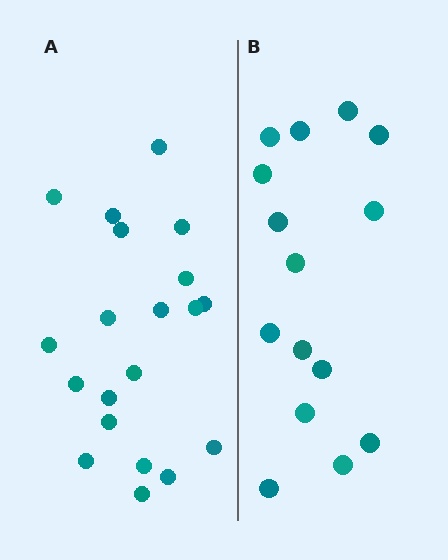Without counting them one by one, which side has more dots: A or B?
Region A (the left region) has more dots.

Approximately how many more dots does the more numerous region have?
Region A has about 5 more dots than region B.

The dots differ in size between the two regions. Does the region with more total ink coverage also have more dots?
No. Region B has more total ink coverage because its dots are larger, but region A actually contains more individual dots. Total area can be misleading — the number of items is what matters here.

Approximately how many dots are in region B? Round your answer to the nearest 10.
About 20 dots. (The exact count is 15, which rounds to 20.)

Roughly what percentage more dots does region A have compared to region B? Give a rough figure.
About 35% more.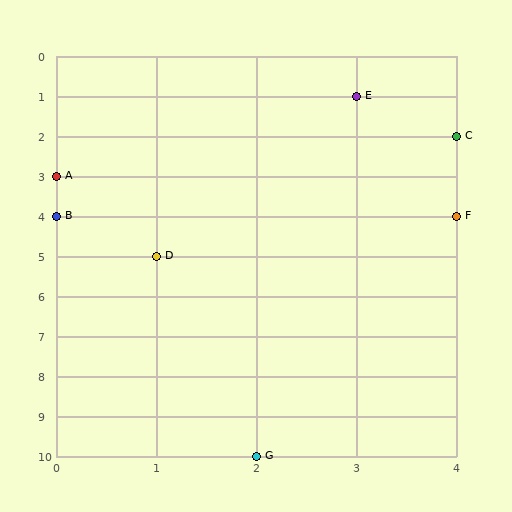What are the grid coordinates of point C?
Point C is at grid coordinates (4, 2).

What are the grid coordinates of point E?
Point E is at grid coordinates (3, 1).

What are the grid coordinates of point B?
Point B is at grid coordinates (0, 4).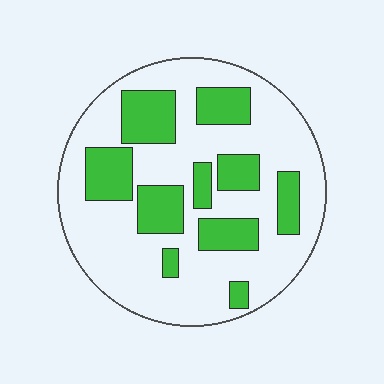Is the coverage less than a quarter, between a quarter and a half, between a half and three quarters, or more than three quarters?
Between a quarter and a half.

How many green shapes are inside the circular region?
10.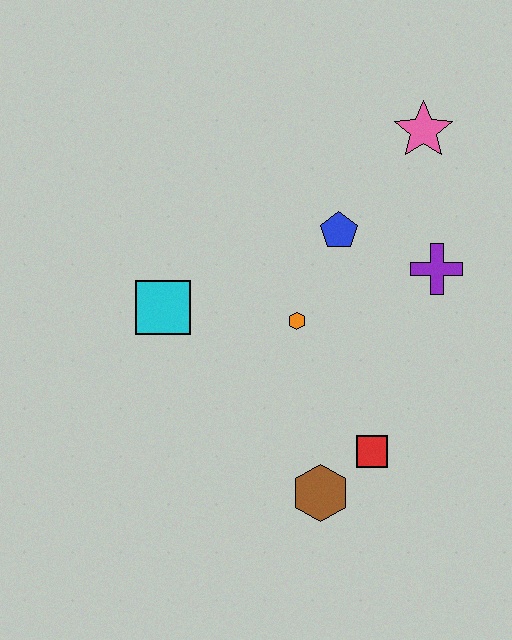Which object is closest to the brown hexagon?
The red square is closest to the brown hexagon.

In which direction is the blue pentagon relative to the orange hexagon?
The blue pentagon is above the orange hexagon.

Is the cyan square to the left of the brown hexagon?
Yes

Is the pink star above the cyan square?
Yes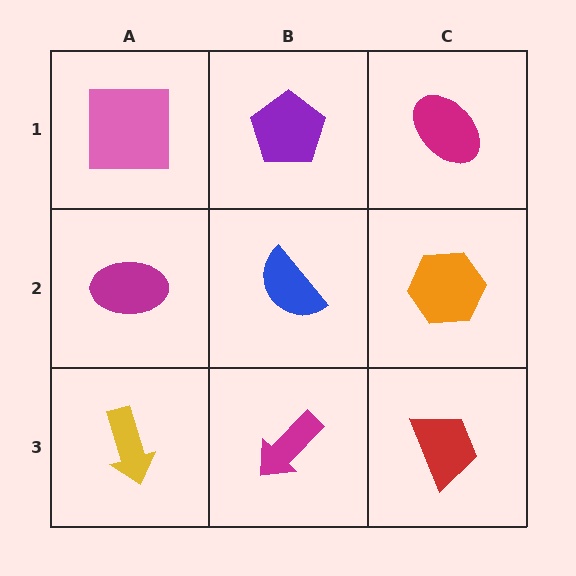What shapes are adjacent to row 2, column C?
A magenta ellipse (row 1, column C), a red trapezoid (row 3, column C), a blue semicircle (row 2, column B).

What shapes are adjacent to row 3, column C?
An orange hexagon (row 2, column C), a magenta arrow (row 3, column B).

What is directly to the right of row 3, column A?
A magenta arrow.